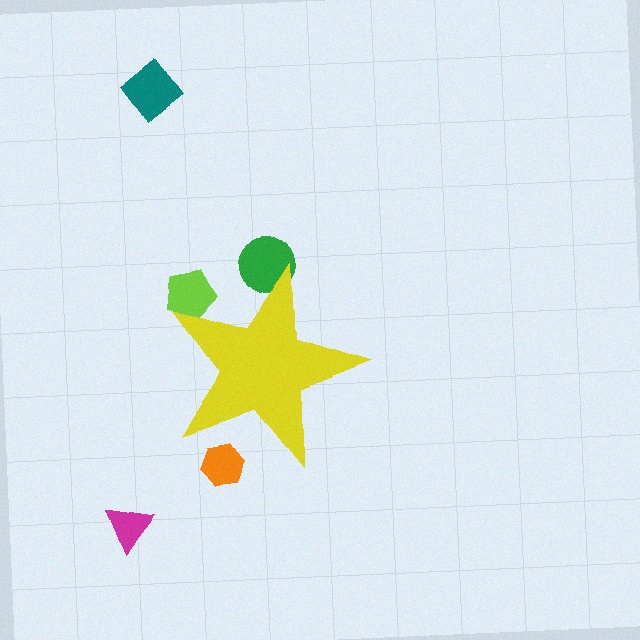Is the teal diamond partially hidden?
No, the teal diamond is fully visible.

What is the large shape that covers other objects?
A yellow star.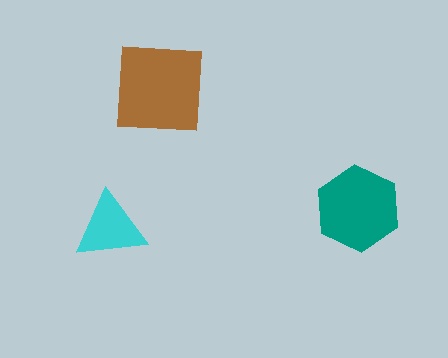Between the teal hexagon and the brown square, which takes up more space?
The brown square.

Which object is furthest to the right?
The teal hexagon is rightmost.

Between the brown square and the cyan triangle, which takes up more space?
The brown square.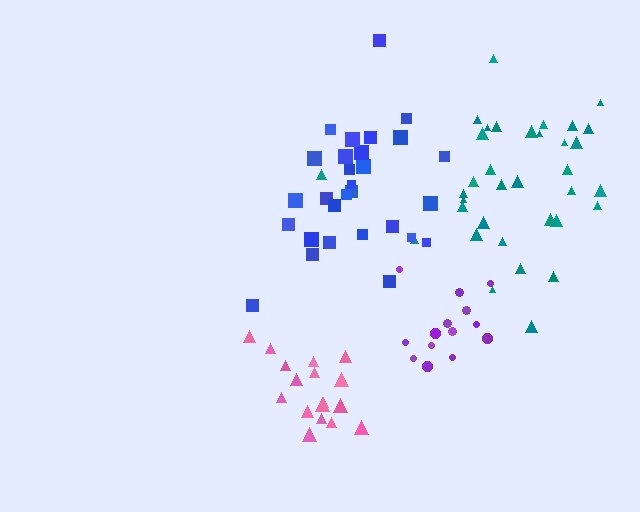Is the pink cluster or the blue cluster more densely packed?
Pink.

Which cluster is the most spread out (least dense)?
Teal.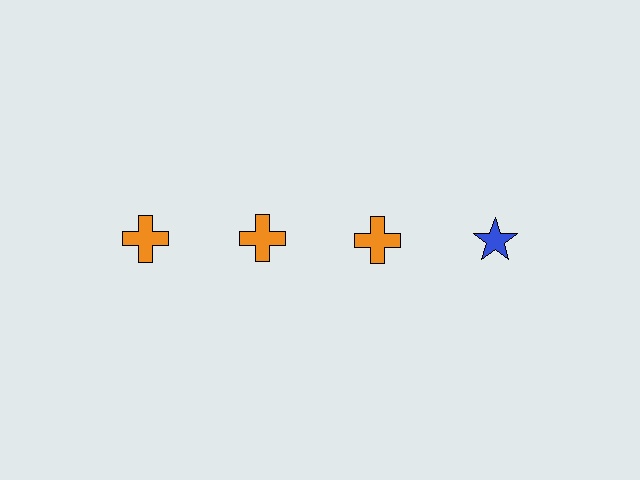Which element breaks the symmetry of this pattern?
The blue star in the top row, second from right column breaks the symmetry. All other shapes are orange crosses.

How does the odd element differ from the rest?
It differs in both color (blue instead of orange) and shape (star instead of cross).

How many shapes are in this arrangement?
There are 4 shapes arranged in a grid pattern.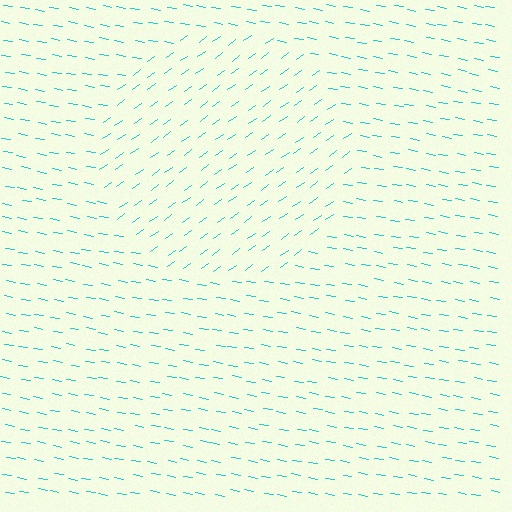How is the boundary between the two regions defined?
The boundary is defined purely by a change in line orientation (approximately 45 degrees difference). All lines are the same color and thickness.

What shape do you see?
I see a circle.